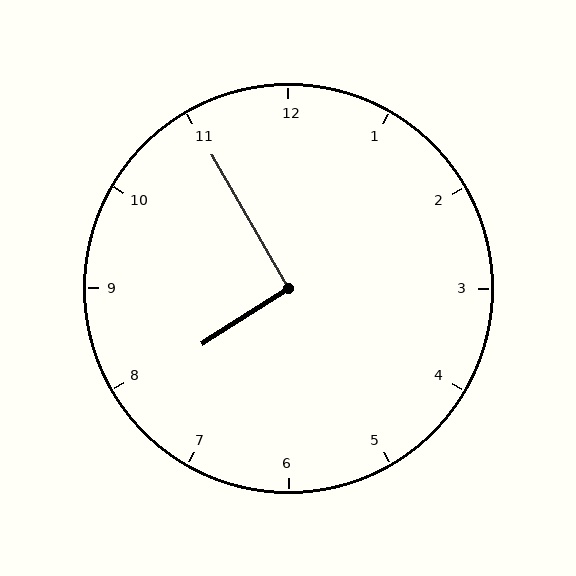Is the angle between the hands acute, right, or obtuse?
It is right.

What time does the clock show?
7:55.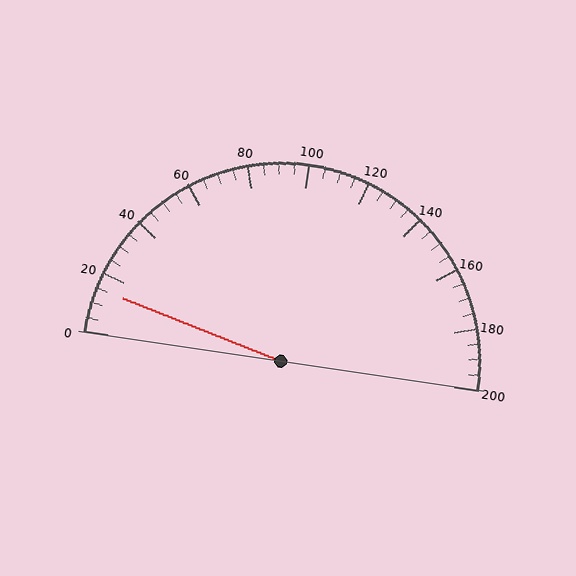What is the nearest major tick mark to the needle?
The nearest major tick mark is 20.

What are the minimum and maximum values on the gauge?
The gauge ranges from 0 to 200.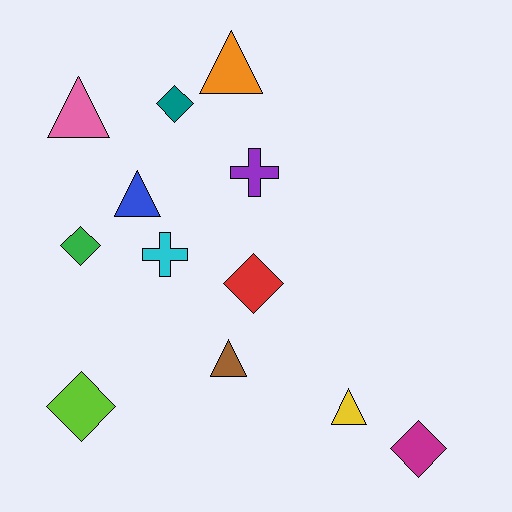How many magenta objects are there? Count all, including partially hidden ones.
There is 1 magenta object.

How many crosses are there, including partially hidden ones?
There are 2 crosses.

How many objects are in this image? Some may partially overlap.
There are 12 objects.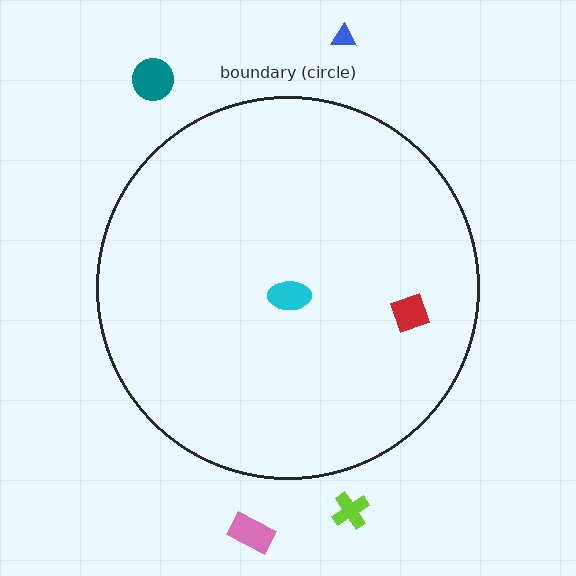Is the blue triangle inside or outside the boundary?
Outside.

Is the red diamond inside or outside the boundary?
Inside.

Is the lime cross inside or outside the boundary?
Outside.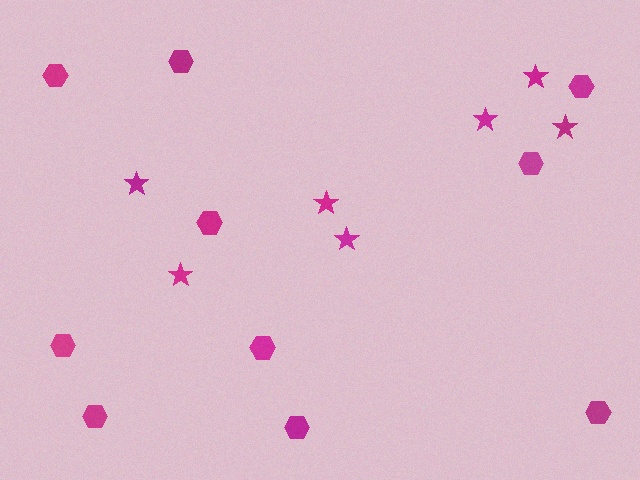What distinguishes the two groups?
There are 2 groups: one group of hexagons (10) and one group of stars (7).